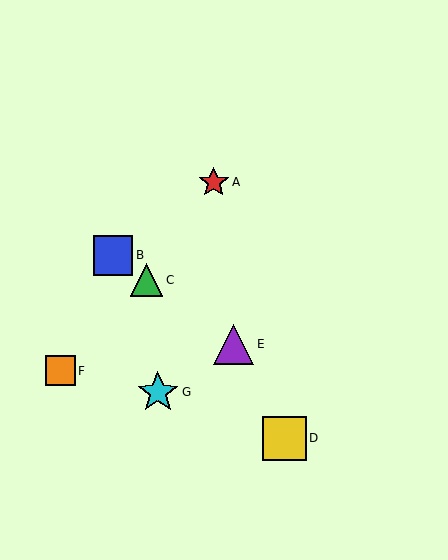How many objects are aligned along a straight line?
3 objects (B, C, E) are aligned along a straight line.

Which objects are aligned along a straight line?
Objects B, C, E are aligned along a straight line.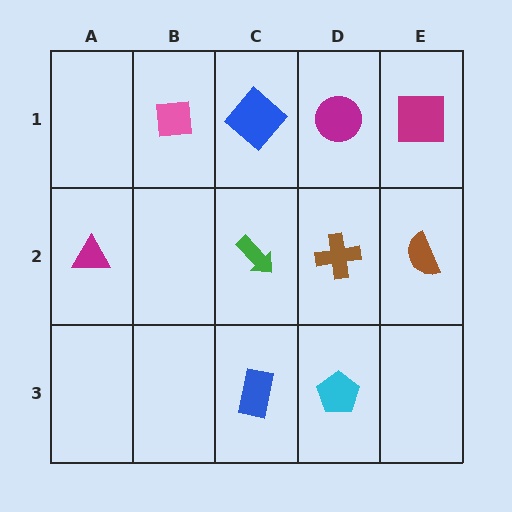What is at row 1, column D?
A magenta circle.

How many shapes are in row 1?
4 shapes.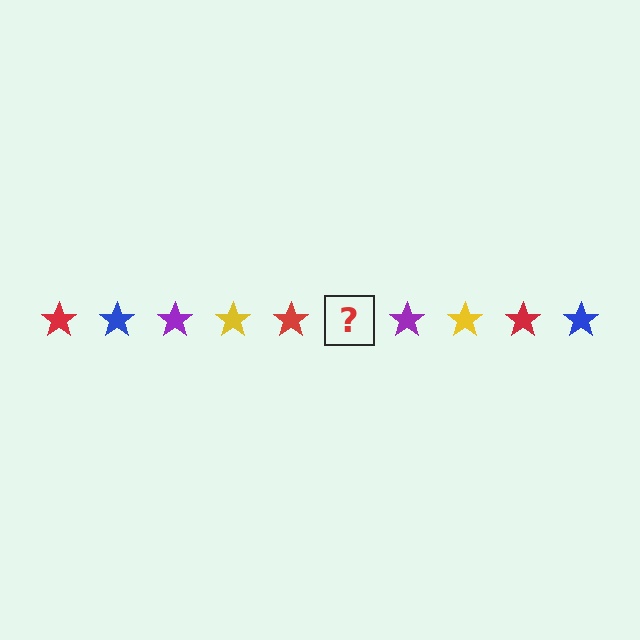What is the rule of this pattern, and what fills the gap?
The rule is that the pattern cycles through red, blue, purple, yellow stars. The gap should be filled with a blue star.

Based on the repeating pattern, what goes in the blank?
The blank should be a blue star.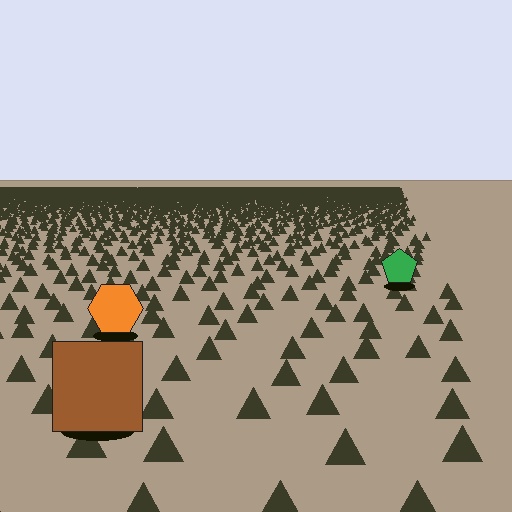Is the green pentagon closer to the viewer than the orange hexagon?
No. The orange hexagon is closer — you can tell from the texture gradient: the ground texture is coarser near it.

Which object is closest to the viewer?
The brown square is closest. The texture marks near it are larger and more spread out.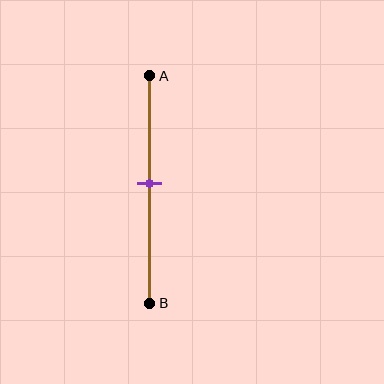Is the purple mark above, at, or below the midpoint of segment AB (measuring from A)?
The purple mark is approximately at the midpoint of segment AB.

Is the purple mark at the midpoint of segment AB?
Yes, the mark is approximately at the midpoint.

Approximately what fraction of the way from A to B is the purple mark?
The purple mark is approximately 45% of the way from A to B.